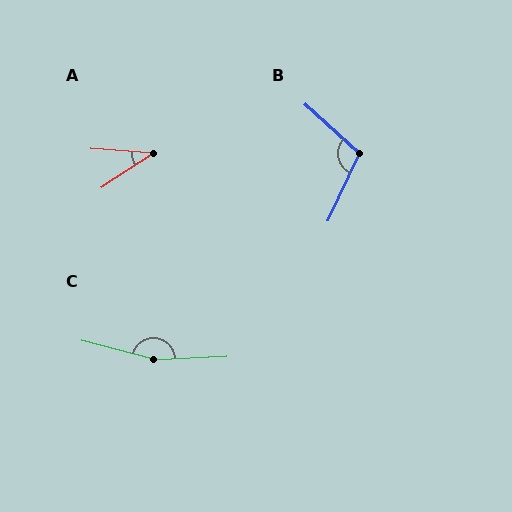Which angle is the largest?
C, at approximately 162 degrees.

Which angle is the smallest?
A, at approximately 37 degrees.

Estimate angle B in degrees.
Approximately 107 degrees.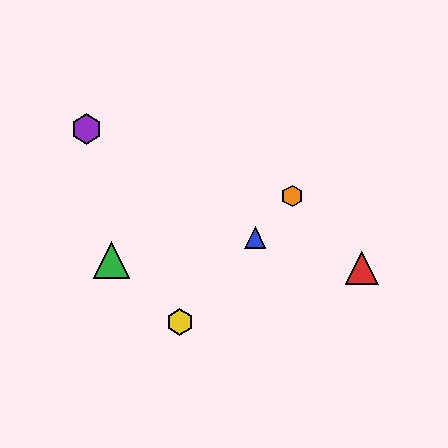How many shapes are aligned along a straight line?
3 shapes (the blue triangle, the yellow hexagon, the orange hexagon) are aligned along a straight line.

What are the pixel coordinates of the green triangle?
The green triangle is at (111, 260).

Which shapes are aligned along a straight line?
The blue triangle, the yellow hexagon, the orange hexagon are aligned along a straight line.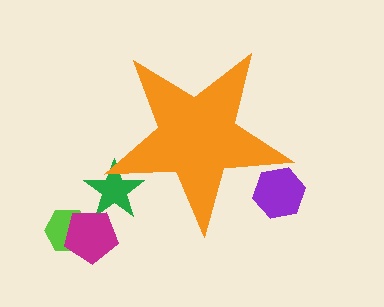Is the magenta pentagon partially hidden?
No, the magenta pentagon is fully visible.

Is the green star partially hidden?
Yes, the green star is partially hidden behind the orange star.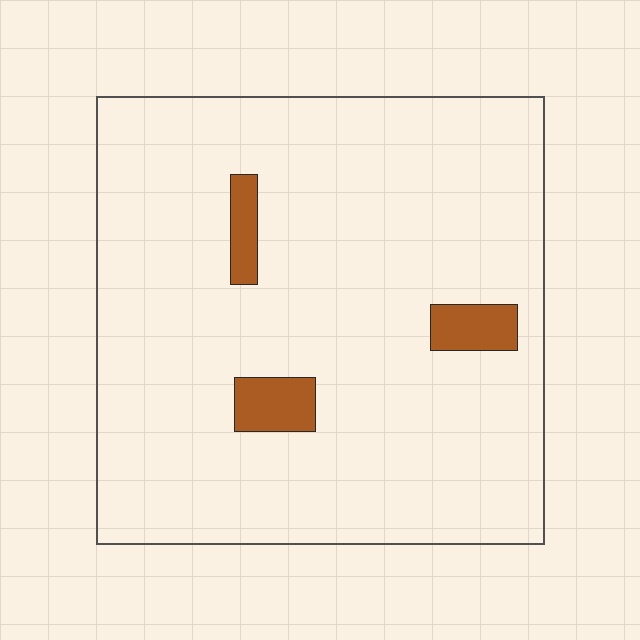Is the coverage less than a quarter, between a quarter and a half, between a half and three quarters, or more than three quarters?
Less than a quarter.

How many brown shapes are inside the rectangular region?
3.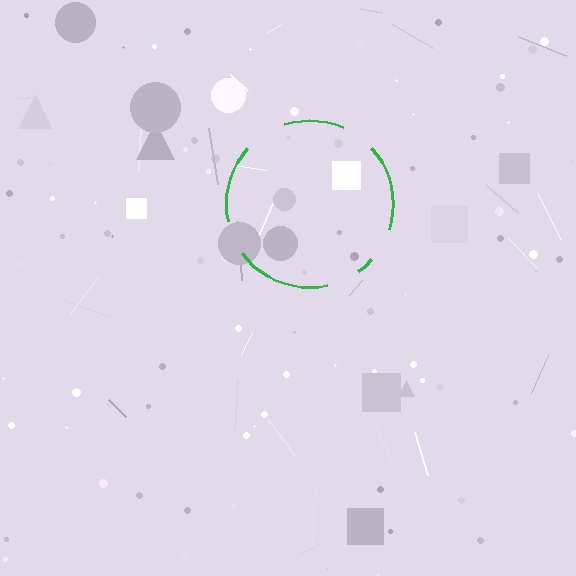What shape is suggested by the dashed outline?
The dashed outline suggests a circle.